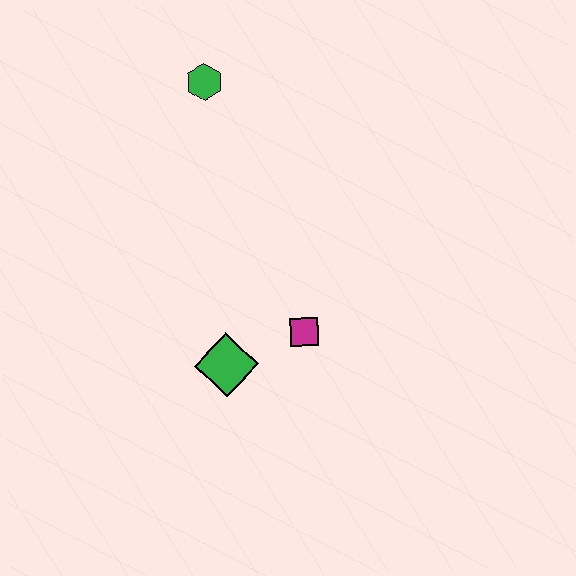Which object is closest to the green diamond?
The magenta square is closest to the green diamond.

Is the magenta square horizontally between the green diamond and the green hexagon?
No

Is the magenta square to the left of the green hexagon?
No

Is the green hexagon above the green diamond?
Yes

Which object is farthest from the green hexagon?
The green diamond is farthest from the green hexagon.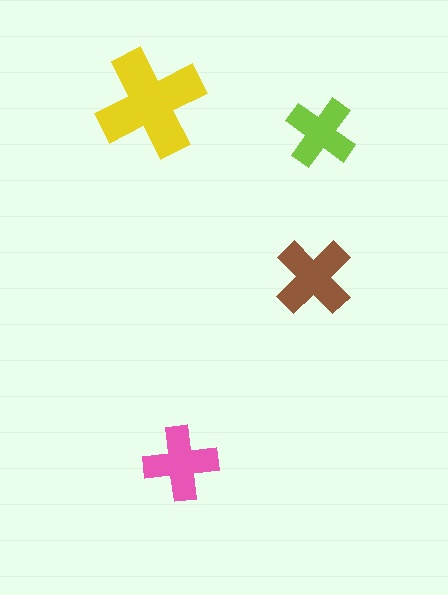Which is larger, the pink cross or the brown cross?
The brown one.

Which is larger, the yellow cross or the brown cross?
The yellow one.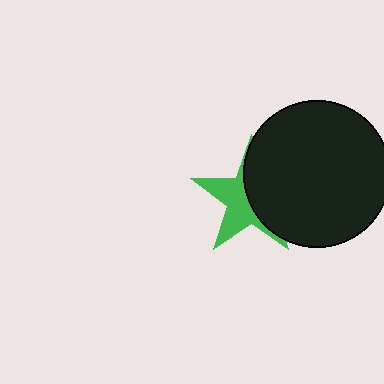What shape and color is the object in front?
The object in front is a black circle.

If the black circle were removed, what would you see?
You would see the complete green star.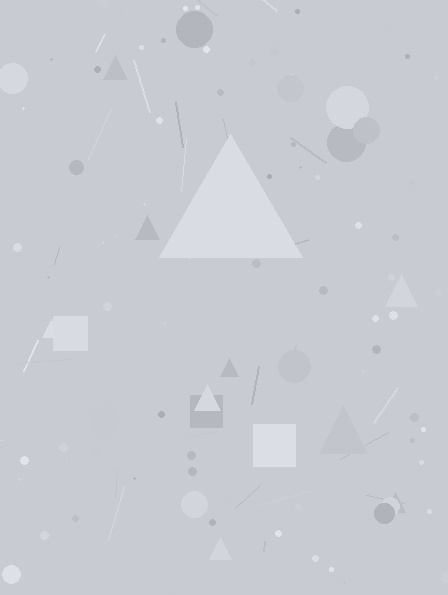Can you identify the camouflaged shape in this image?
The camouflaged shape is a triangle.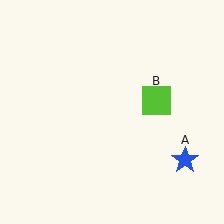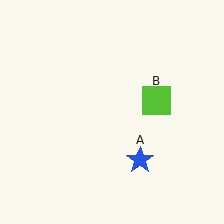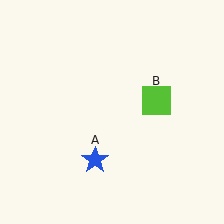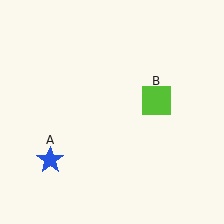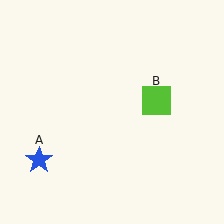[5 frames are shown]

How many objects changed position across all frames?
1 object changed position: blue star (object A).